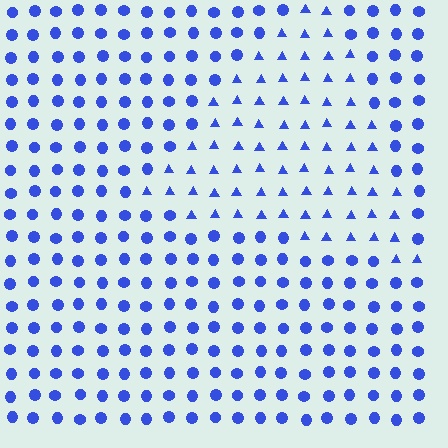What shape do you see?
I see a triangle.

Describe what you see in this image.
The image is filled with small blue elements arranged in a uniform grid. A triangle-shaped region contains triangles, while the surrounding area contains circles. The boundary is defined purely by the change in element shape.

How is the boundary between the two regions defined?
The boundary is defined by a change in element shape: triangles inside vs. circles outside. All elements share the same color and spacing.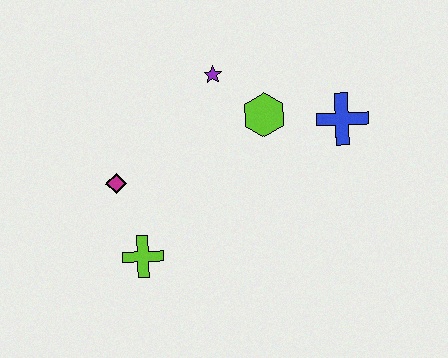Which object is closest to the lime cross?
The magenta diamond is closest to the lime cross.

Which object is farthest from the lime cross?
The blue cross is farthest from the lime cross.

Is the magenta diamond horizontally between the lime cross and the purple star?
No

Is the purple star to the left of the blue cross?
Yes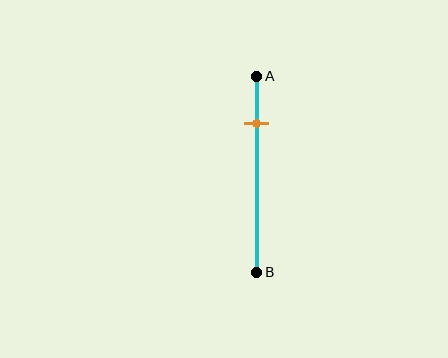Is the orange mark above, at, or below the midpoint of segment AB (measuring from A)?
The orange mark is above the midpoint of segment AB.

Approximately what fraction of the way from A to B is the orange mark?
The orange mark is approximately 25% of the way from A to B.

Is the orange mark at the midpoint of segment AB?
No, the mark is at about 25% from A, not at the 50% midpoint.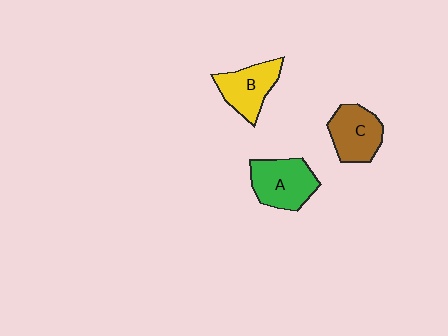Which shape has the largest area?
Shape A (green).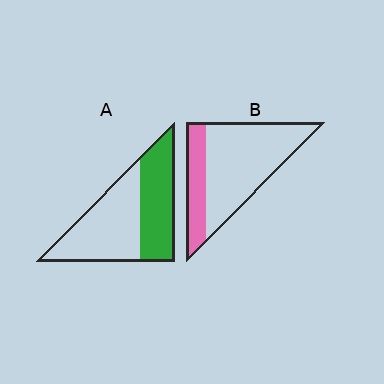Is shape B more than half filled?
No.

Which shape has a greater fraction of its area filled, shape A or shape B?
Shape A.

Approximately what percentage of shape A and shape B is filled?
A is approximately 45% and B is approximately 25%.